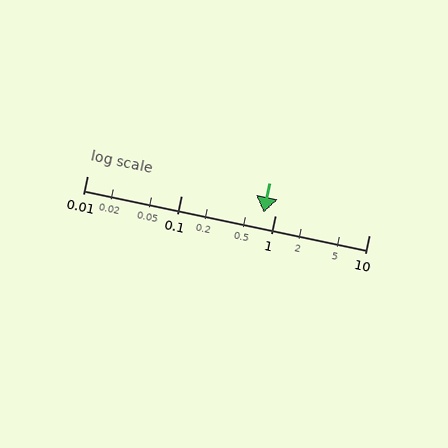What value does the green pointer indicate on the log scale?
The pointer indicates approximately 0.75.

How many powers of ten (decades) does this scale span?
The scale spans 3 decades, from 0.01 to 10.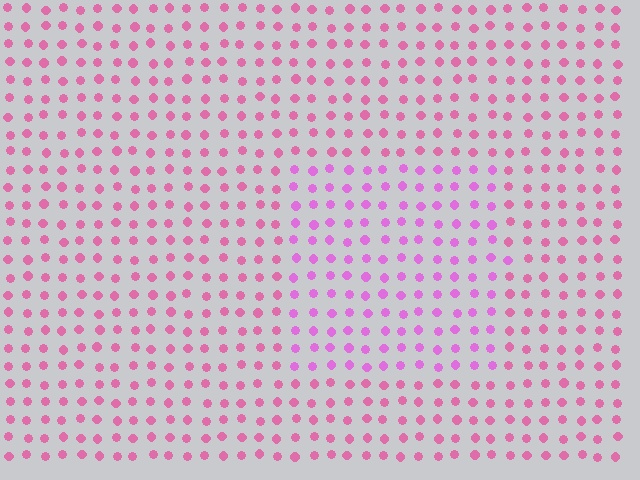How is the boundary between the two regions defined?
The boundary is defined purely by a slight shift in hue (about 28 degrees). Spacing, size, and orientation are identical on both sides.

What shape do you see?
I see a rectangle.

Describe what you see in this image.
The image is filled with small pink elements in a uniform arrangement. A rectangle-shaped region is visible where the elements are tinted to a slightly different hue, forming a subtle color boundary.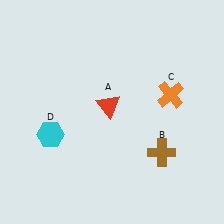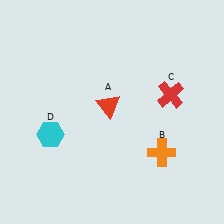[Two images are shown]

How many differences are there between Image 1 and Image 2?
There are 2 differences between the two images.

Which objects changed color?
B changed from brown to orange. C changed from orange to red.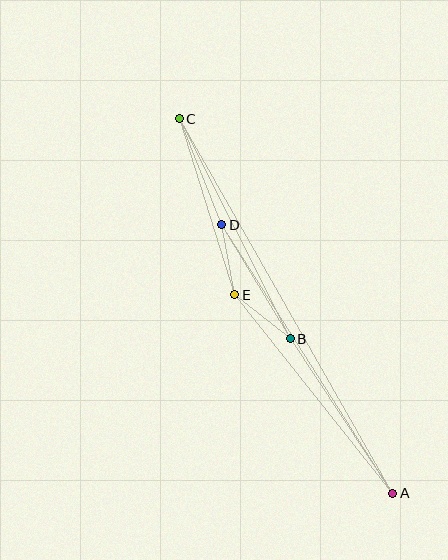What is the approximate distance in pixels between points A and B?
The distance between A and B is approximately 186 pixels.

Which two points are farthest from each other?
Points A and C are farthest from each other.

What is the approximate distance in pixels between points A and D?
The distance between A and D is approximately 319 pixels.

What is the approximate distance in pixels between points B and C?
The distance between B and C is approximately 246 pixels.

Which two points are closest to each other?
Points B and E are closest to each other.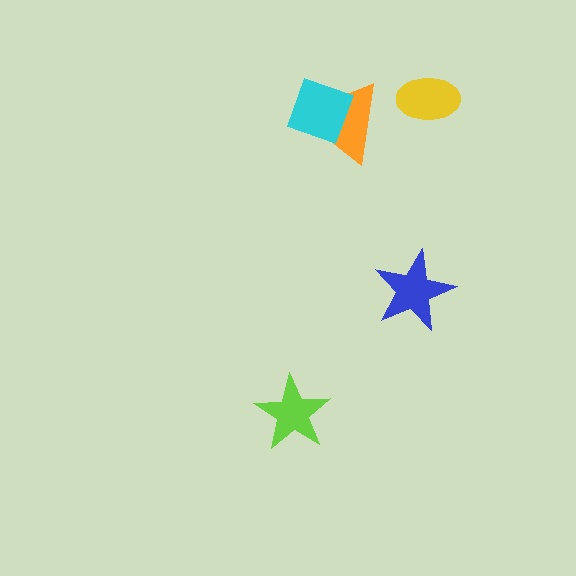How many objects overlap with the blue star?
0 objects overlap with the blue star.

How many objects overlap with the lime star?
0 objects overlap with the lime star.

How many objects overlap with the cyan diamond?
1 object overlaps with the cyan diamond.